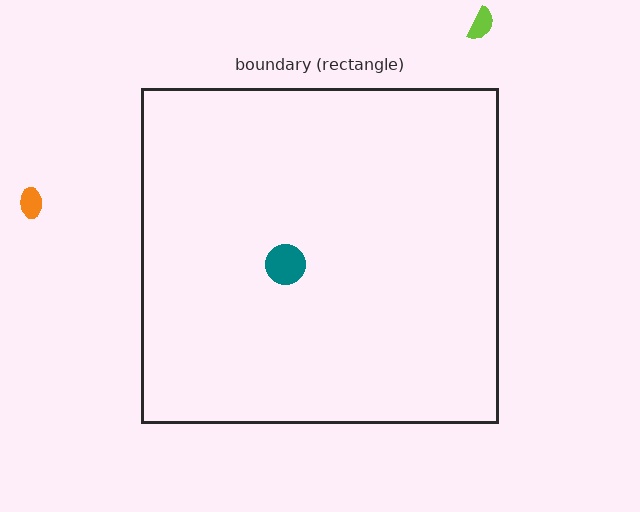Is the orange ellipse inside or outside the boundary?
Outside.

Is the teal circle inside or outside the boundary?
Inside.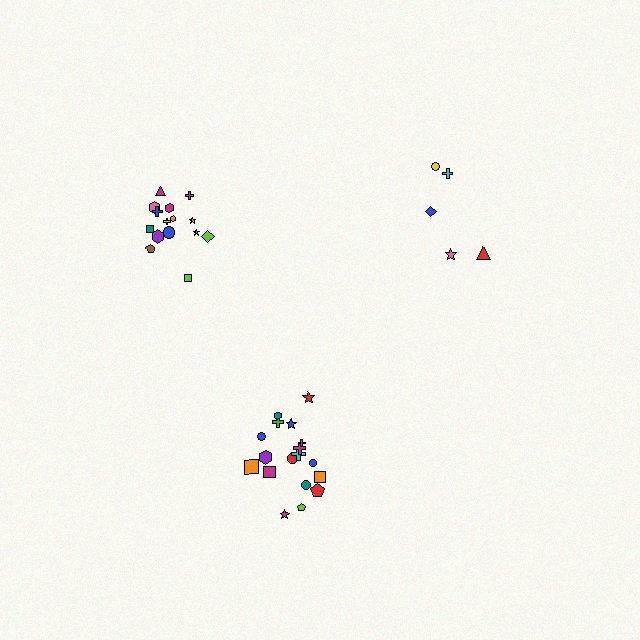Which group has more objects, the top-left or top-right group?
The top-left group.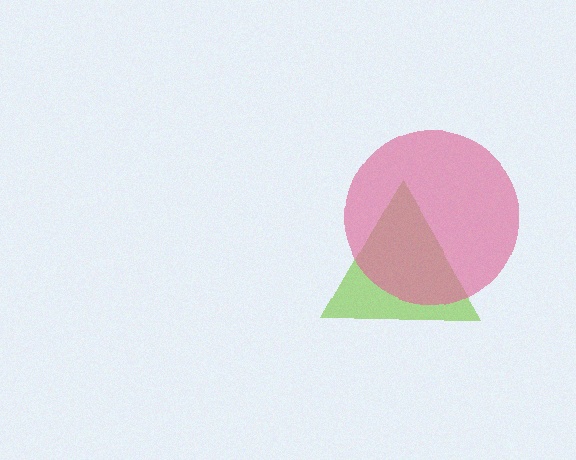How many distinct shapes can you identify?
There are 2 distinct shapes: a lime triangle, a pink circle.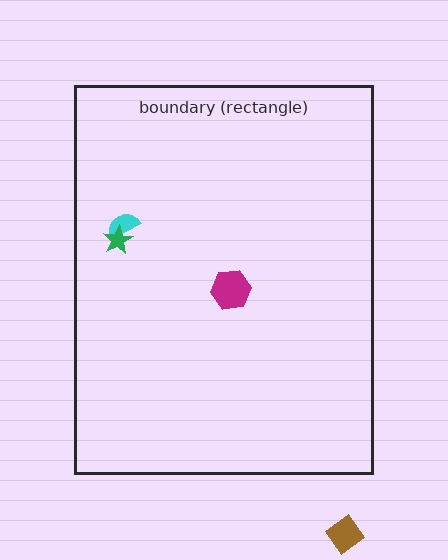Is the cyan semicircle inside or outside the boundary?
Inside.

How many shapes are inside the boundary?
3 inside, 1 outside.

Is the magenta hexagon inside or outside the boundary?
Inside.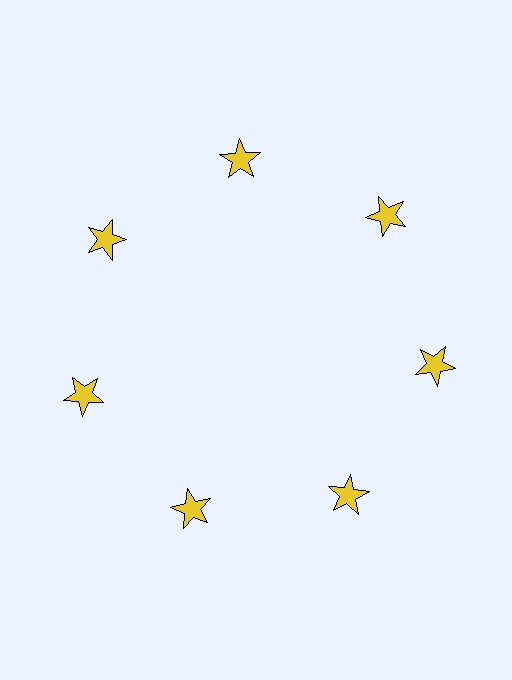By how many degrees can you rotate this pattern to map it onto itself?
The pattern maps onto itself every 51 degrees of rotation.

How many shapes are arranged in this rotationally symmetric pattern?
There are 7 shapes, arranged in 7 groups of 1.